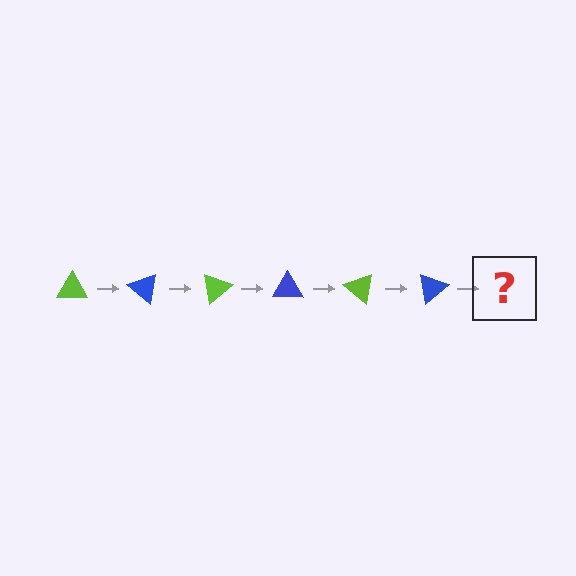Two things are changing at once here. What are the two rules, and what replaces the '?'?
The two rules are that it rotates 40 degrees each step and the color cycles through lime and blue. The '?' should be a lime triangle, rotated 240 degrees from the start.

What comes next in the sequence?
The next element should be a lime triangle, rotated 240 degrees from the start.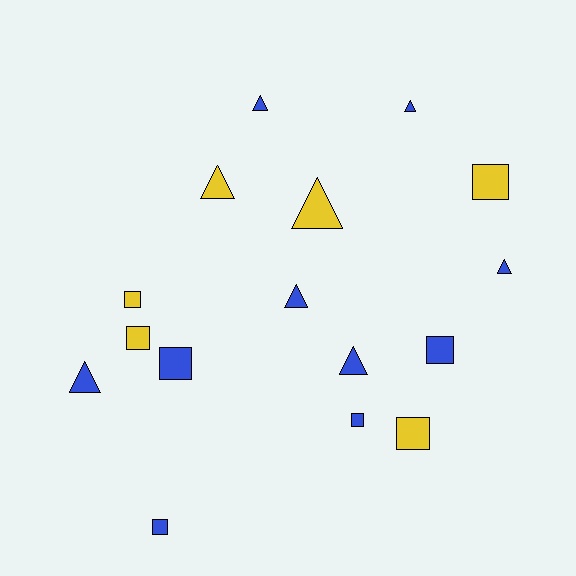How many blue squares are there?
There are 4 blue squares.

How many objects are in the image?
There are 16 objects.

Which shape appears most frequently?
Square, with 8 objects.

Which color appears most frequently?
Blue, with 10 objects.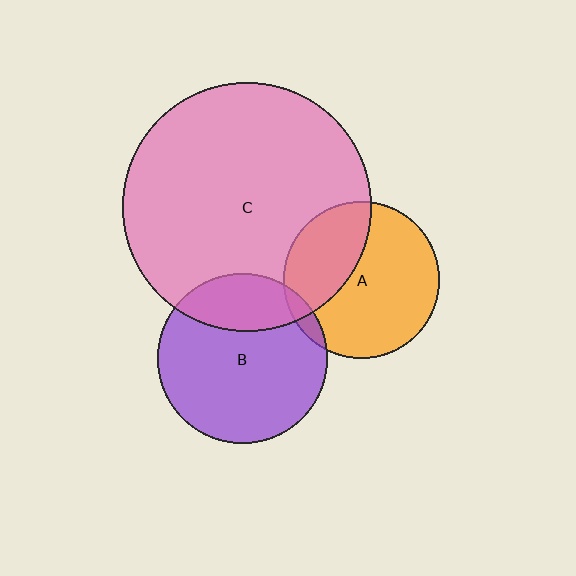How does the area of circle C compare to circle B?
Approximately 2.1 times.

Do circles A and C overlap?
Yes.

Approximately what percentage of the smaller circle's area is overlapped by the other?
Approximately 35%.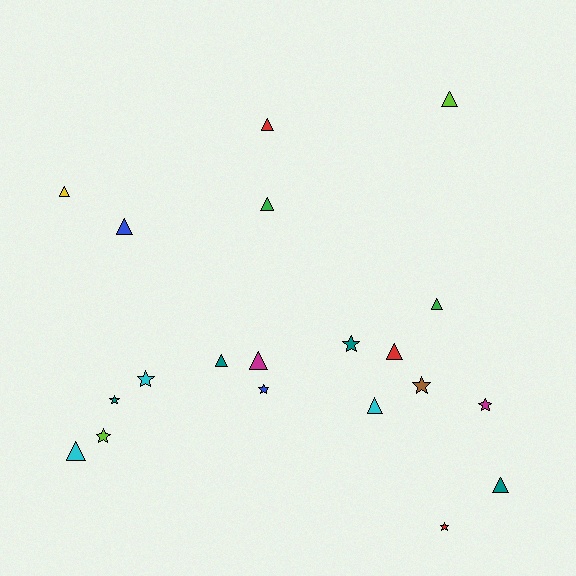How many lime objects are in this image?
There are 2 lime objects.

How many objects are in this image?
There are 20 objects.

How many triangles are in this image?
There are 12 triangles.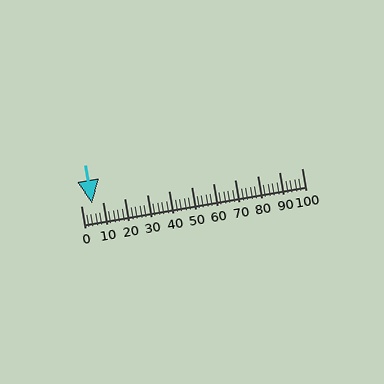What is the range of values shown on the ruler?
The ruler shows values from 0 to 100.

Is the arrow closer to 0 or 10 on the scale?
The arrow is closer to 10.